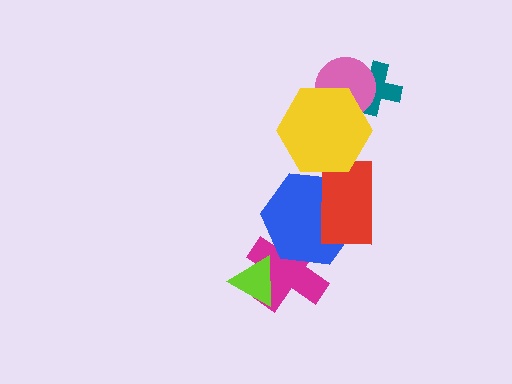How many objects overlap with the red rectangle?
2 objects overlap with the red rectangle.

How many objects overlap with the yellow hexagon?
3 objects overlap with the yellow hexagon.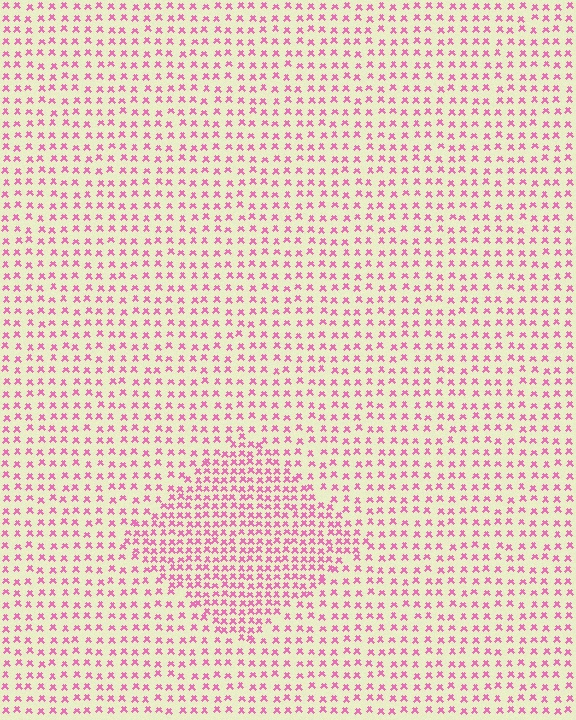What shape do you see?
I see a diamond.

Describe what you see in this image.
The image contains small pink elements arranged at two different densities. A diamond-shaped region is visible where the elements are more densely packed than the surrounding area.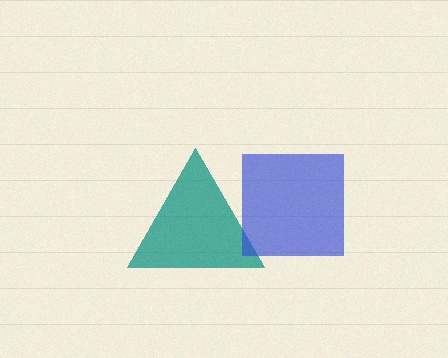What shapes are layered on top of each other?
The layered shapes are: a teal triangle, a blue square.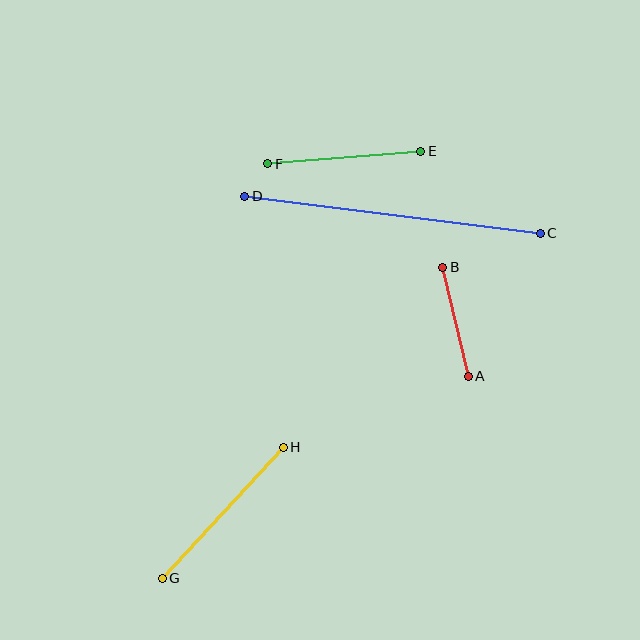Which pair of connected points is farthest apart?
Points C and D are farthest apart.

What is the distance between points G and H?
The distance is approximately 179 pixels.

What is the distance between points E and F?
The distance is approximately 154 pixels.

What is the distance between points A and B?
The distance is approximately 112 pixels.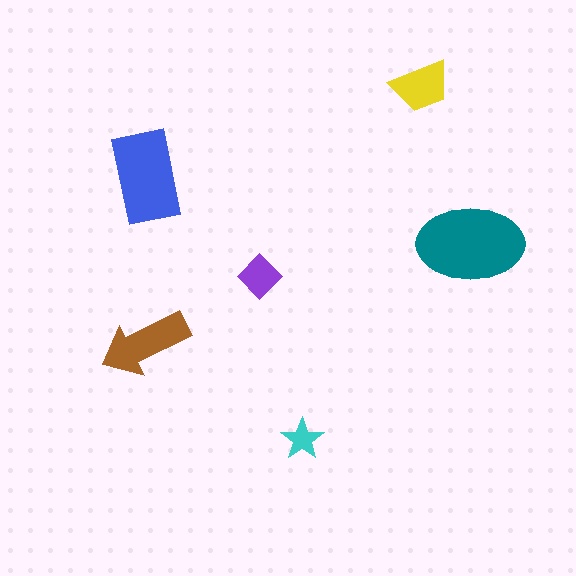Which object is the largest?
The teal ellipse.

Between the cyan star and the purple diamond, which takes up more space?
The purple diamond.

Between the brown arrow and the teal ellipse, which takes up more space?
The teal ellipse.